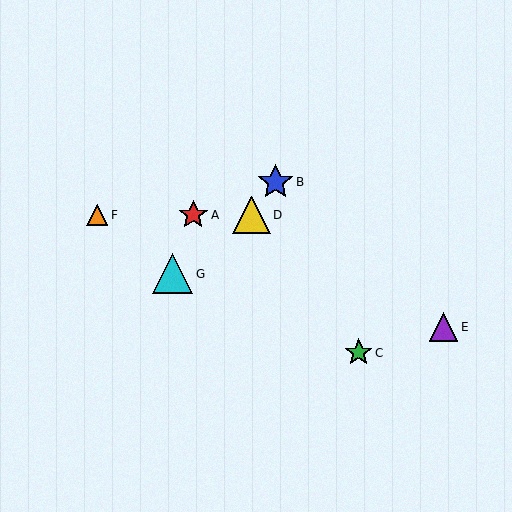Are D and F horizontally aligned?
Yes, both are at y≈215.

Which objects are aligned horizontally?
Objects A, D, F are aligned horizontally.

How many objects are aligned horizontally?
3 objects (A, D, F) are aligned horizontally.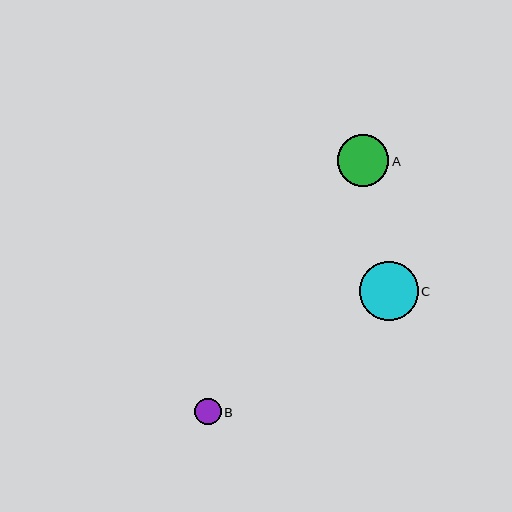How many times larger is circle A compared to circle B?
Circle A is approximately 1.9 times the size of circle B.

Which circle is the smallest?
Circle B is the smallest with a size of approximately 27 pixels.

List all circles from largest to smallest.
From largest to smallest: C, A, B.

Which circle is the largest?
Circle C is the largest with a size of approximately 58 pixels.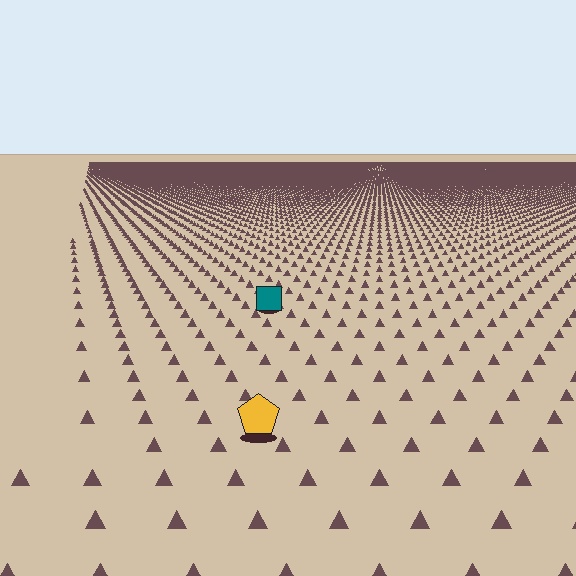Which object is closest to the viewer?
The yellow pentagon is closest. The texture marks near it are larger and more spread out.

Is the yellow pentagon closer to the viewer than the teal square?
Yes. The yellow pentagon is closer — you can tell from the texture gradient: the ground texture is coarser near it.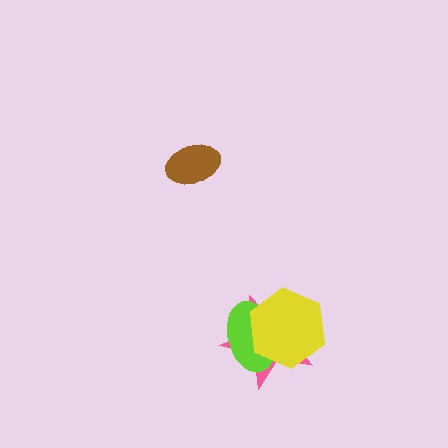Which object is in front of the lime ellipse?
The yellow hexagon is in front of the lime ellipse.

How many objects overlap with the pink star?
2 objects overlap with the pink star.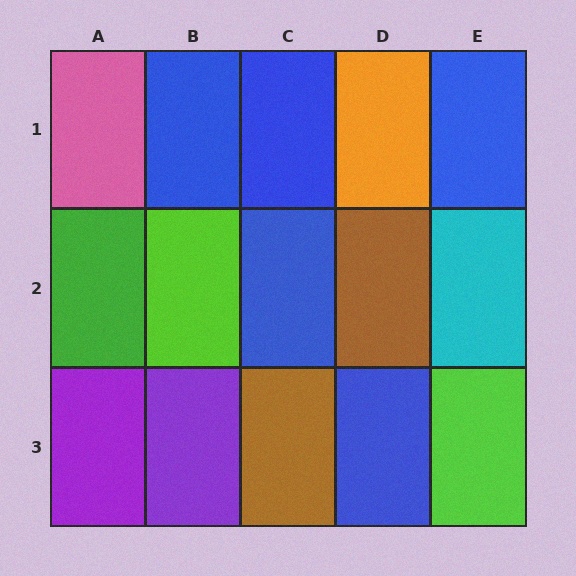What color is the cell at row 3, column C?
Brown.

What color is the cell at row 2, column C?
Blue.